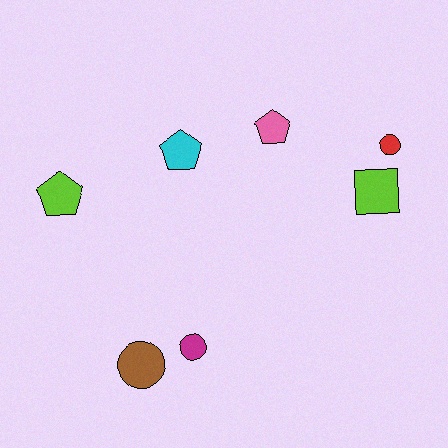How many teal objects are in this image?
There are no teal objects.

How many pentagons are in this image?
There are 3 pentagons.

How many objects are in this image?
There are 7 objects.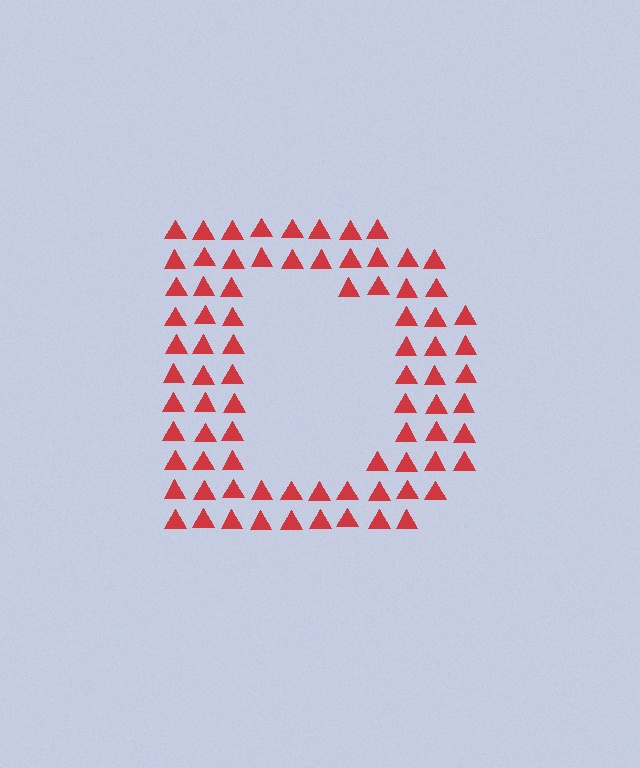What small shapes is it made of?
It is made of small triangles.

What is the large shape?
The large shape is the letter D.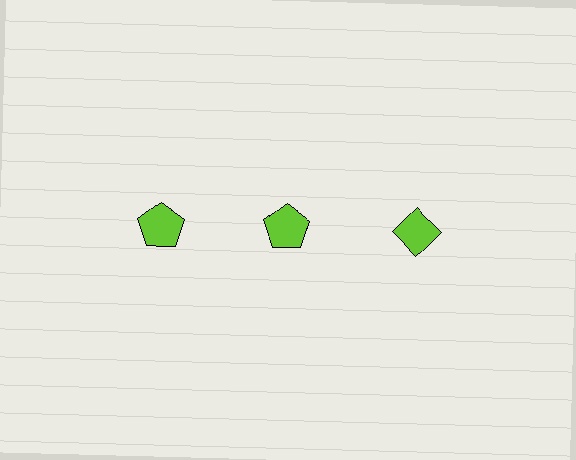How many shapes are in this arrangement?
There are 3 shapes arranged in a grid pattern.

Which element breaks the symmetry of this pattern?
The lime diamond in the top row, center column breaks the symmetry. All other shapes are lime pentagons.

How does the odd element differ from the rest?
It has a different shape: diamond instead of pentagon.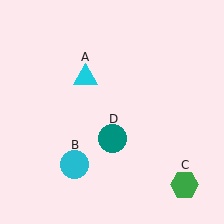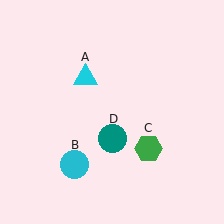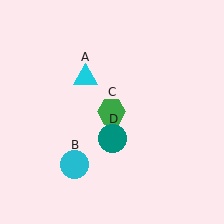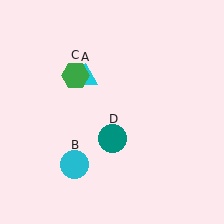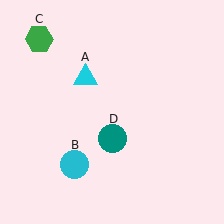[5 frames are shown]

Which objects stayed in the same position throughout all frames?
Cyan triangle (object A) and cyan circle (object B) and teal circle (object D) remained stationary.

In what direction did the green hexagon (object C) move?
The green hexagon (object C) moved up and to the left.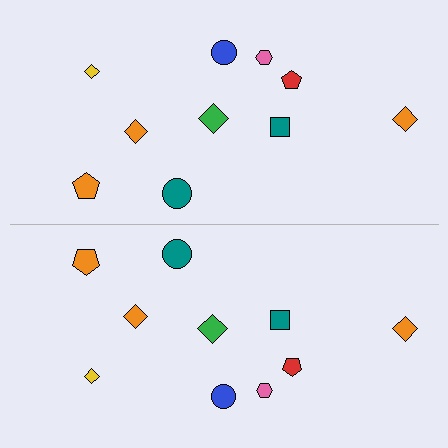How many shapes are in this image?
There are 20 shapes in this image.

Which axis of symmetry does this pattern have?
The pattern has a horizontal axis of symmetry running through the center of the image.